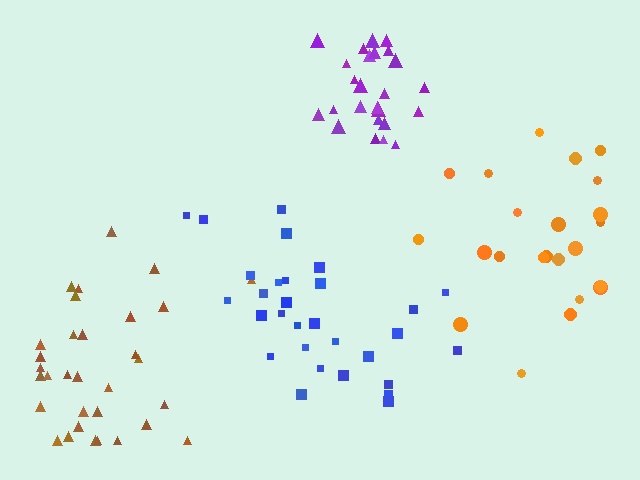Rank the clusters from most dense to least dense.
purple, orange, brown, blue.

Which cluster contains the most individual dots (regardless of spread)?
Brown (32).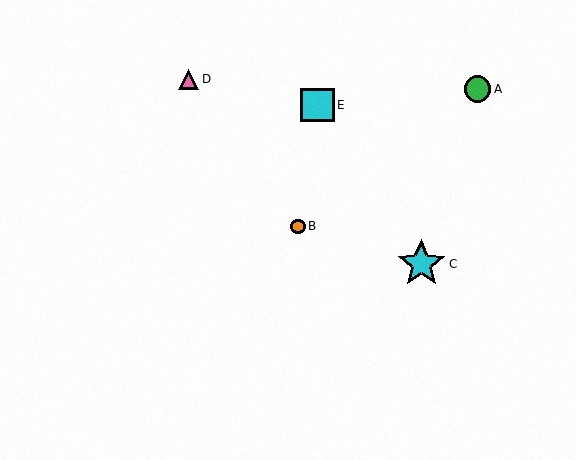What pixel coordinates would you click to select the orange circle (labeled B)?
Click at (298, 226) to select the orange circle B.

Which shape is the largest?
The cyan star (labeled C) is the largest.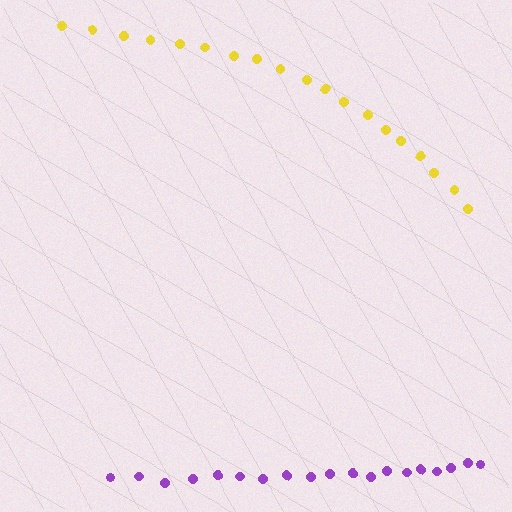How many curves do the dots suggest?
There are 2 distinct paths.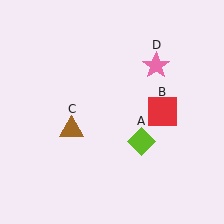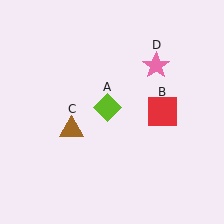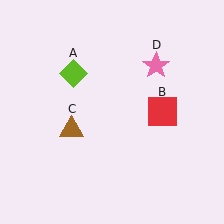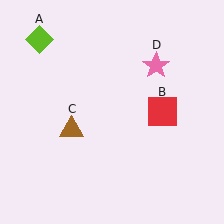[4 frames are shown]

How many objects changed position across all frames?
1 object changed position: lime diamond (object A).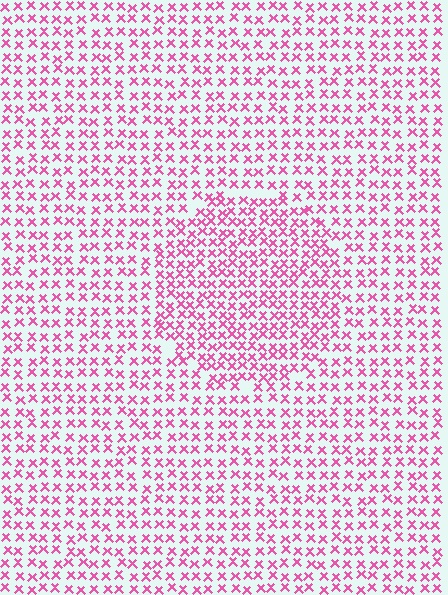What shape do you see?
I see a circle.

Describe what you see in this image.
The image contains small pink elements arranged at two different densities. A circle-shaped region is visible where the elements are more densely packed than the surrounding area.